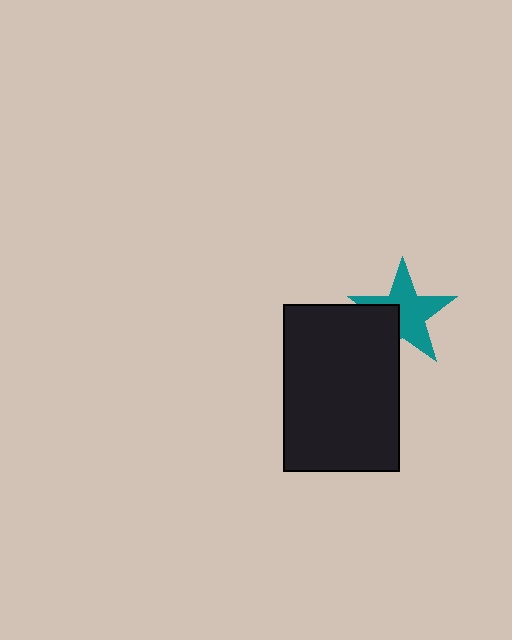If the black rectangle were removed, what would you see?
You would see the complete teal star.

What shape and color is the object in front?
The object in front is a black rectangle.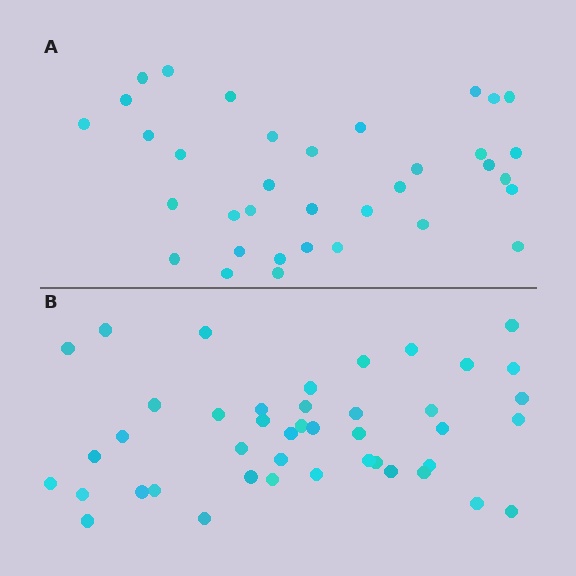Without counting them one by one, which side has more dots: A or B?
Region B (the bottom region) has more dots.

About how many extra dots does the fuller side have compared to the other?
Region B has roughly 8 or so more dots than region A.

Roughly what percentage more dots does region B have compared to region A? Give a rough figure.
About 25% more.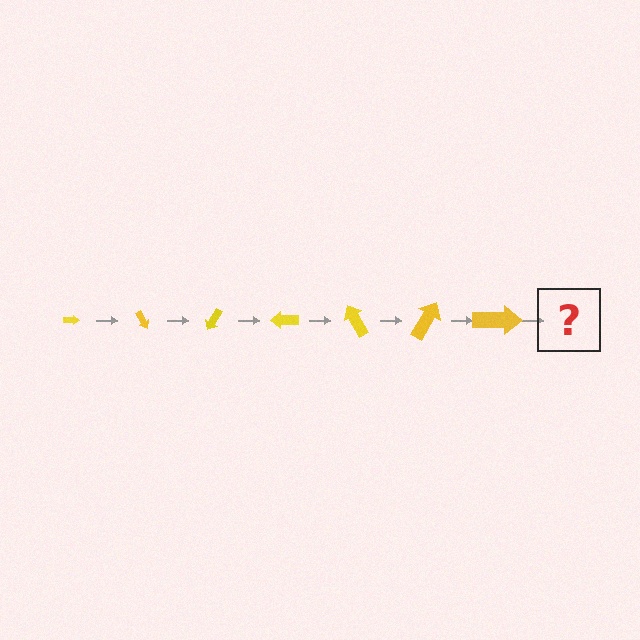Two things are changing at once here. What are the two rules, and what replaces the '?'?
The two rules are that the arrow grows larger each step and it rotates 60 degrees each step. The '?' should be an arrow, larger than the previous one and rotated 420 degrees from the start.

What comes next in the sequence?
The next element should be an arrow, larger than the previous one and rotated 420 degrees from the start.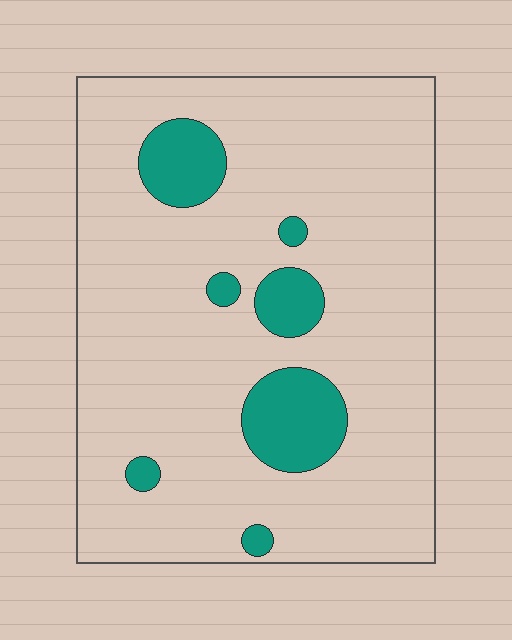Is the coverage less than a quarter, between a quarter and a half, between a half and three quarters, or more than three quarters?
Less than a quarter.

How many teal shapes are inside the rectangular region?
7.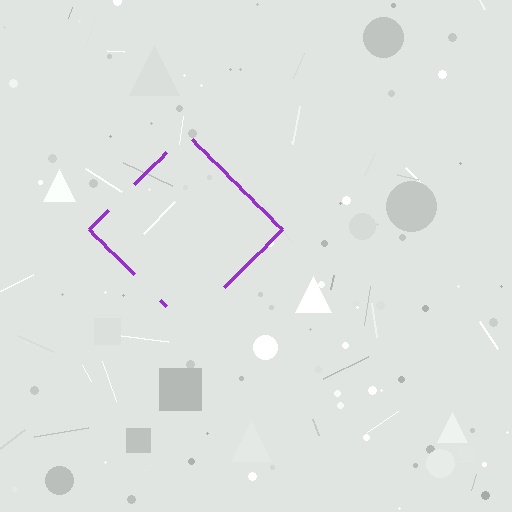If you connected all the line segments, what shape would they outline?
They would outline a diamond.